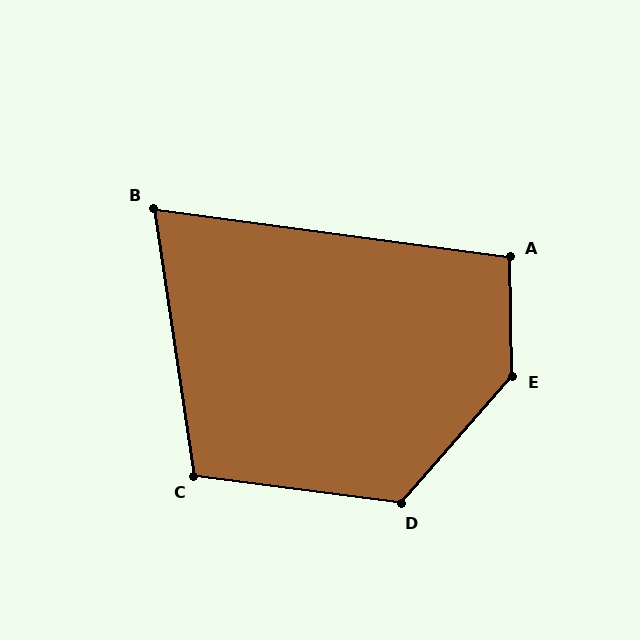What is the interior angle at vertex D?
Approximately 124 degrees (obtuse).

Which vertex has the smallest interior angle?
B, at approximately 74 degrees.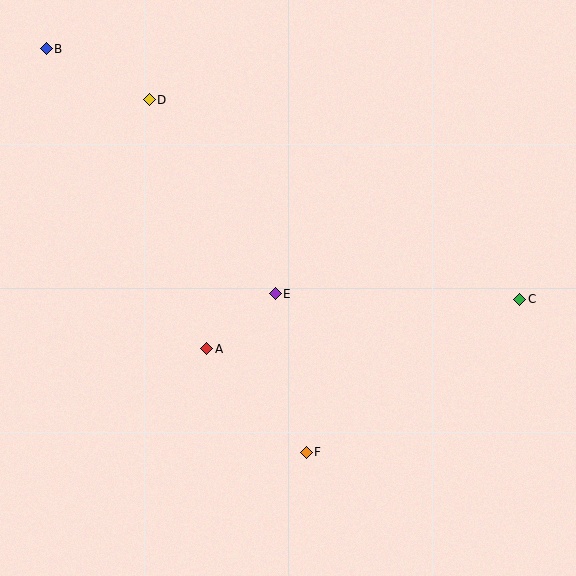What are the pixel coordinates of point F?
Point F is at (306, 452).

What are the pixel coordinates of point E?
Point E is at (275, 294).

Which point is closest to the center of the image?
Point E at (275, 294) is closest to the center.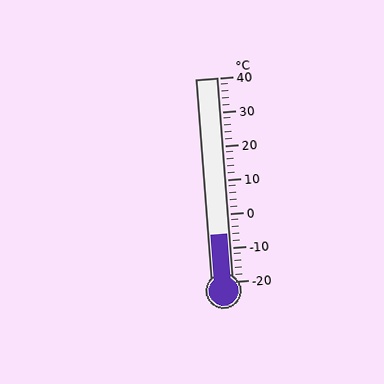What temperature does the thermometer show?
The thermometer shows approximately -6°C.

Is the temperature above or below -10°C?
The temperature is above -10°C.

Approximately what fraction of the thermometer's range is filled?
The thermometer is filled to approximately 25% of its range.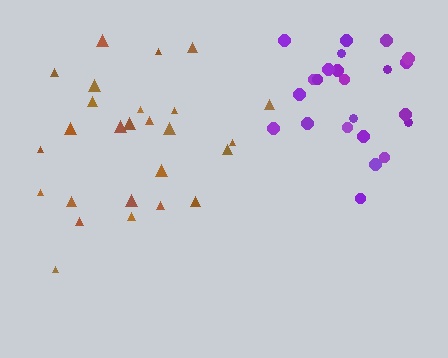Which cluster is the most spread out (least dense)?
Brown.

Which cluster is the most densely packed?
Purple.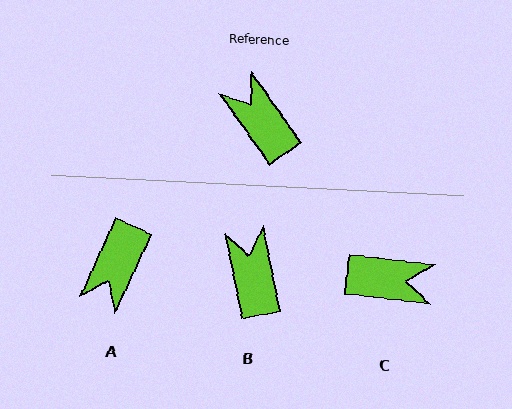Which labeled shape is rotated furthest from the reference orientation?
C, about 132 degrees away.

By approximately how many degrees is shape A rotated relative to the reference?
Approximately 120 degrees counter-clockwise.